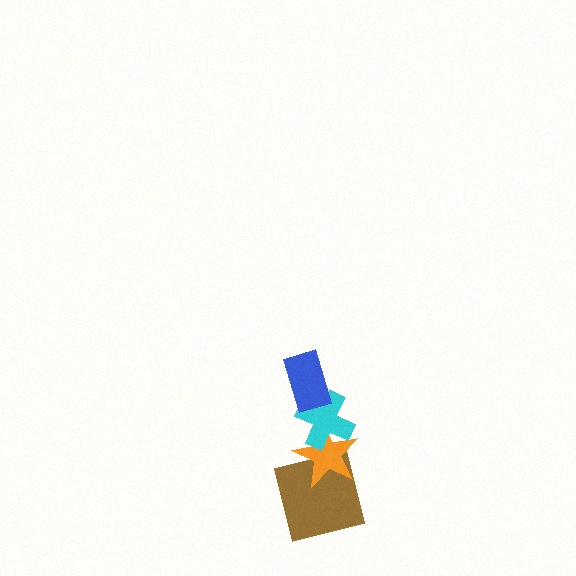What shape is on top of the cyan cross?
The blue rectangle is on top of the cyan cross.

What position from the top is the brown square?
The brown square is 4th from the top.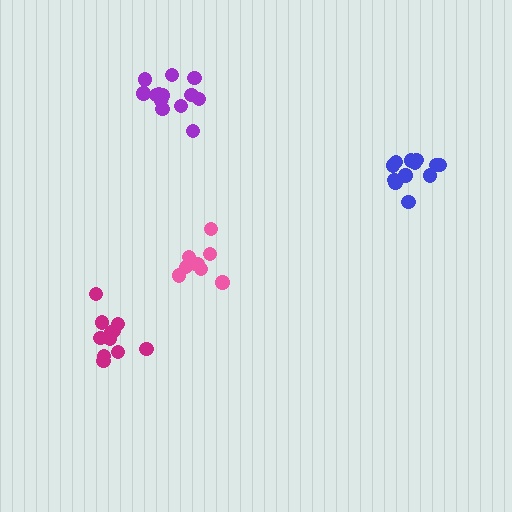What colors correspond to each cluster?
The clusters are colored: blue, magenta, pink, purple.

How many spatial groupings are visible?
There are 4 spatial groupings.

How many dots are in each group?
Group 1: 12 dots, Group 2: 11 dots, Group 3: 8 dots, Group 4: 13 dots (44 total).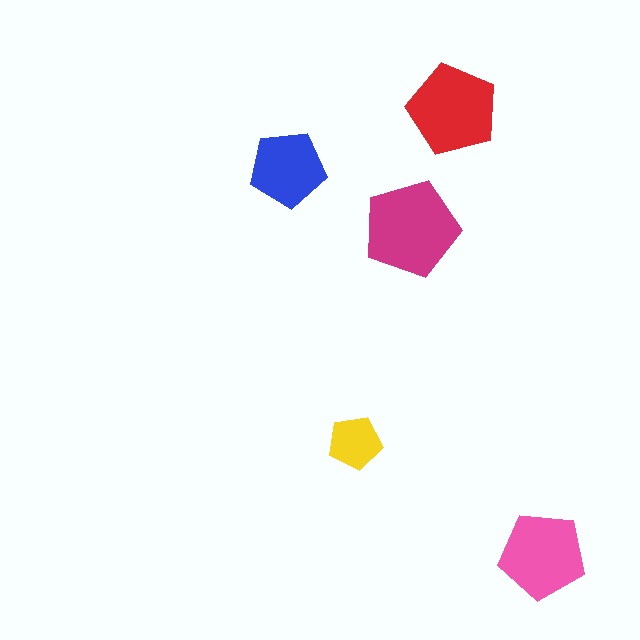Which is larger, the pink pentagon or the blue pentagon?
The pink one.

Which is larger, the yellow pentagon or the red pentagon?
The red one.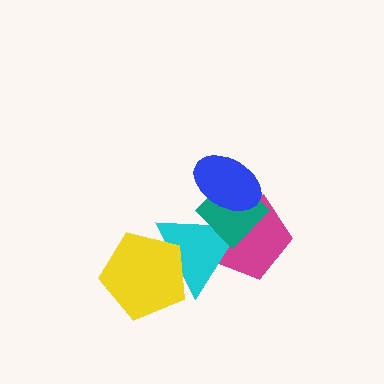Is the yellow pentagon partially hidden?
No, no other shape covers it.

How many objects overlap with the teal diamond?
3 objects overlap with the teal diamond.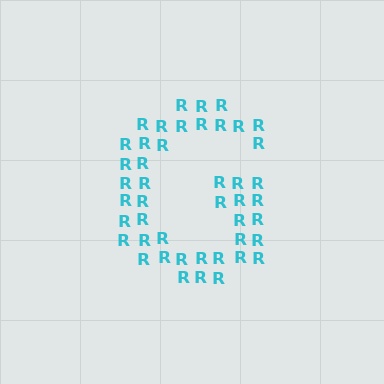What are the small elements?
The small elements are letter R's.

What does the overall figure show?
The overall figure shows the letter G.